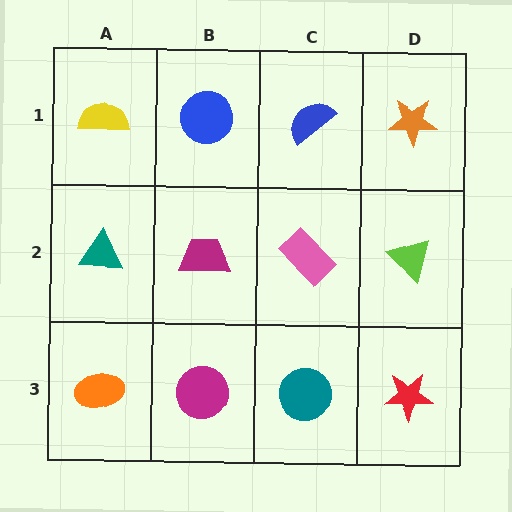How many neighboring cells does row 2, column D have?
3.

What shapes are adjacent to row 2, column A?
A yellow semicircle (row 1, column A), an orange ellipse (row 3, column A), a magenta trapezoid (row 2, column B).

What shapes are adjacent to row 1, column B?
A magenta trapezoid (row 2, column B), a yellow semicircle (row 1, column A), a blue semicircle (row 1, column C).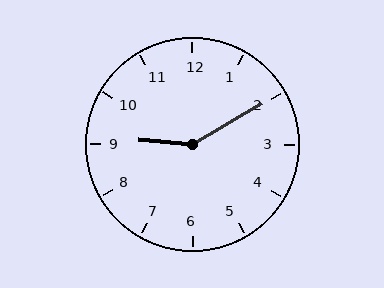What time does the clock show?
9:10.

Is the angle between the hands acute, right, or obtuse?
It is obtuse.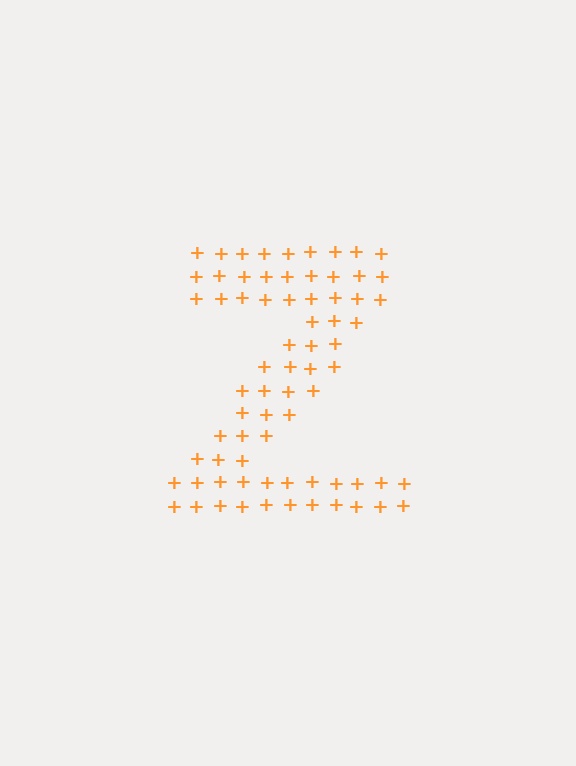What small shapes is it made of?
It is made of small plus signs.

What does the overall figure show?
The overall figure shows the letter Z.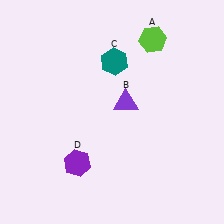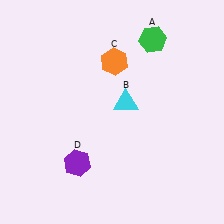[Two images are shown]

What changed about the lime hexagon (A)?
In Image 1, A is lime. In Image 2, it changed to green.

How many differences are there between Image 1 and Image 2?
There are 3 differences between the two images.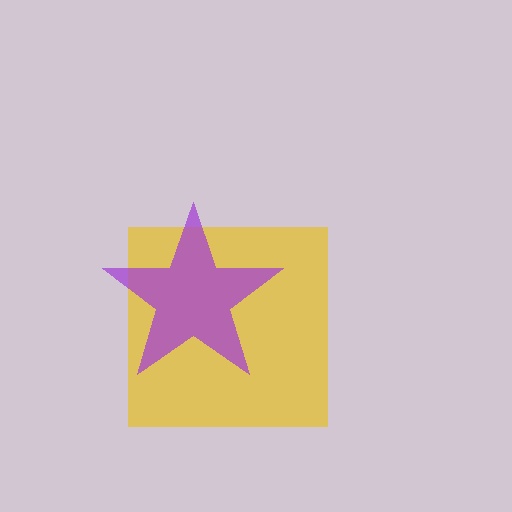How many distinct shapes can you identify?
There are 2 distinct shapes: a yellow square, a purple star.